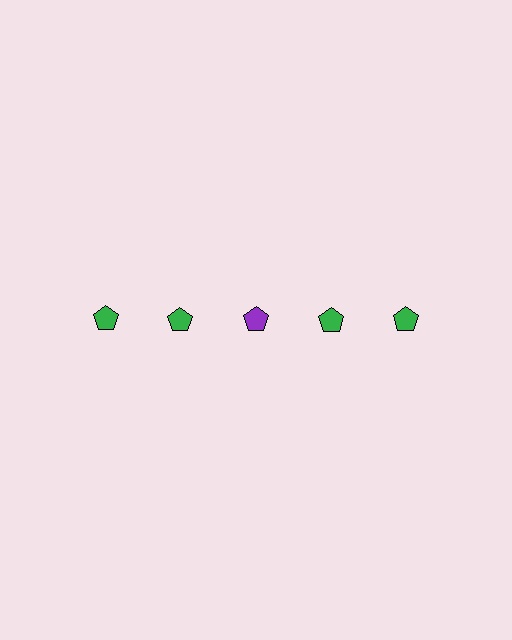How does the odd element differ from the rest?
It has a different color: purple instead of green.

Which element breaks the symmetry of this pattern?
The purple pentagon in the top row, center column breaks the symmetry. All other shapes are green pentagons.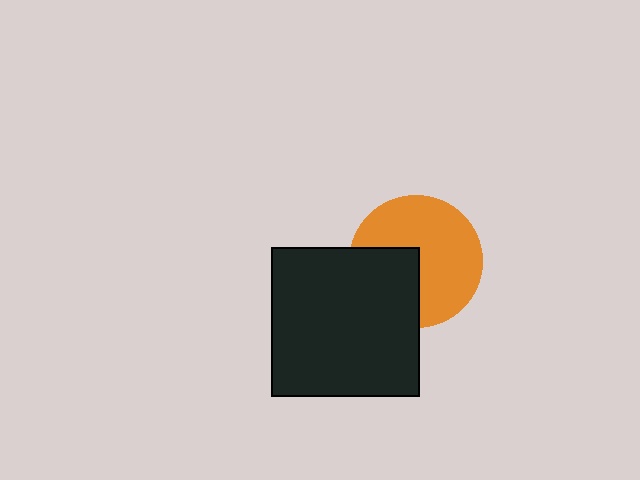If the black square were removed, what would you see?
You would see the complete orange circle.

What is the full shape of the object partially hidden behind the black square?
The partially hidden object is an orange circle.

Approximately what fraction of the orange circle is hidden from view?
Roughly 34% of the orange circle is hidden behind the black square.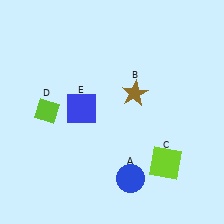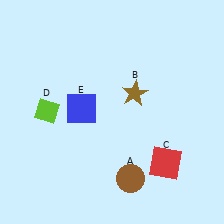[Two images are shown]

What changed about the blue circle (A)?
In Image 1, A is blue. In Image 2, it changed to brown.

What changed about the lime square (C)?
In Image 1, C is lime. In Image 2, it changed to red.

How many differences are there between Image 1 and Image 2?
There are 2 differences between the two images.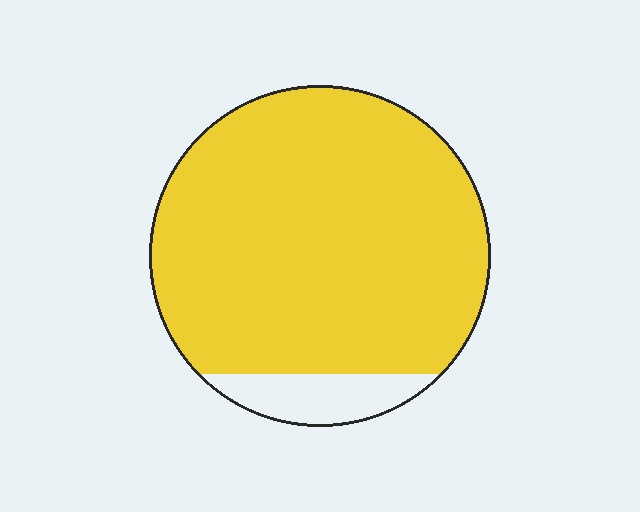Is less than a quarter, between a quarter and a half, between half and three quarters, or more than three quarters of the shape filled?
More than three quarters.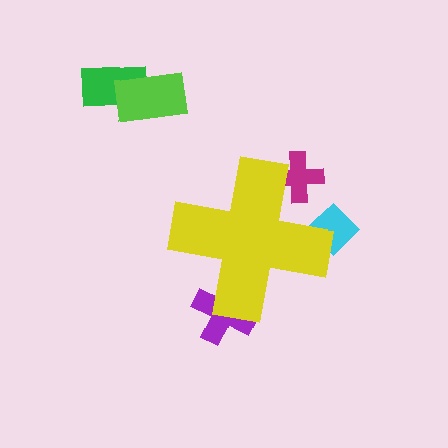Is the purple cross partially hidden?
Yes, the purple cross is partially hidden behind the yellow cross.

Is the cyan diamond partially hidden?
Yes, the cyan diamond is partially hidden behind the yellow cross.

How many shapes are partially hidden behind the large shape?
3 shapes are partially hidden.